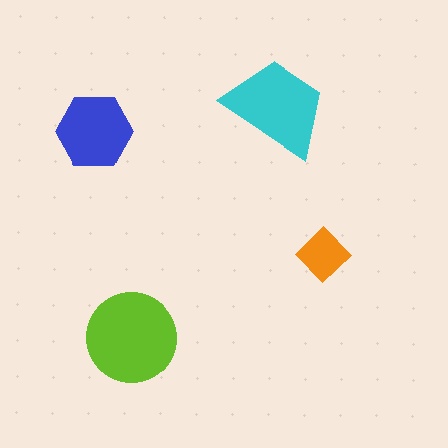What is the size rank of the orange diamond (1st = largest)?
4th.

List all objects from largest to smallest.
The lime circle, the cyan trapezoid, the blue hexagon, the orange diamond.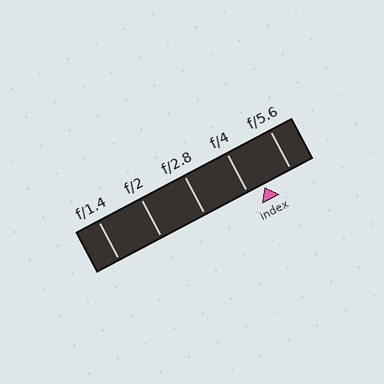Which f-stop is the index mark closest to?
The index mark is closest to f/4.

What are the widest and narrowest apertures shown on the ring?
The widest aperture shown is f/1.4 and the narrowest is f/5.6.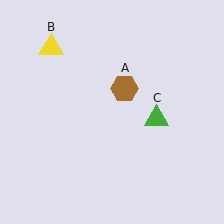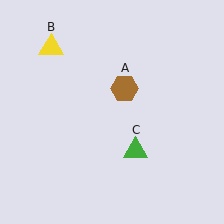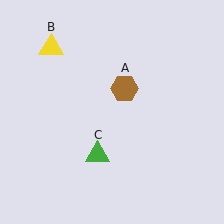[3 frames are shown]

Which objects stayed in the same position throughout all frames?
Brown hexagon (object A) and yellow triangle (object B) remained stationary.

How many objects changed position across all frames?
1 object changed position: green triangle (object C).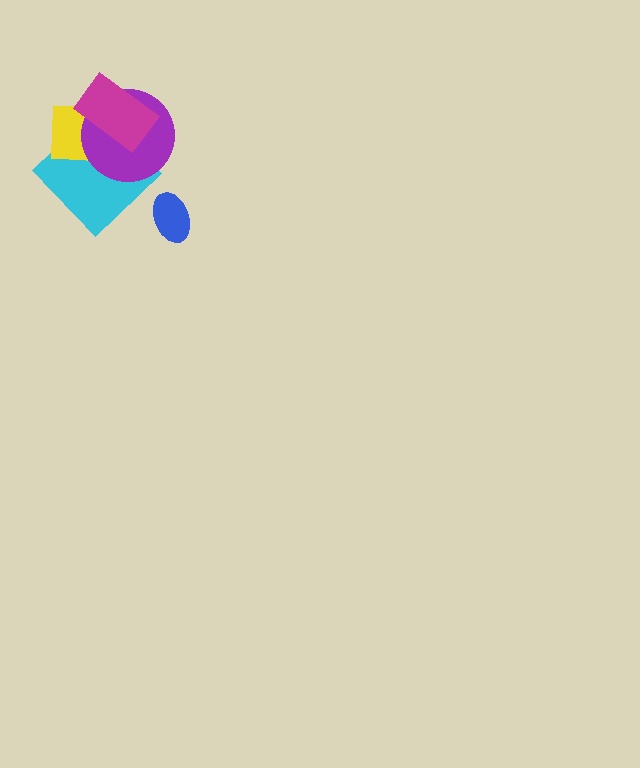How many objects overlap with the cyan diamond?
3 objects overlap with the cyan diamond.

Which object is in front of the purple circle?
The magenta rectangle is in front of the purple circle.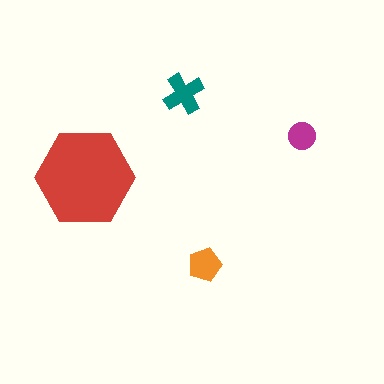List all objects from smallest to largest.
The magenta circle, the orange pentagon, the teal cross, the red hexagon.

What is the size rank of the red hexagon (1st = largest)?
1st.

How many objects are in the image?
There are 4 objects in the image.